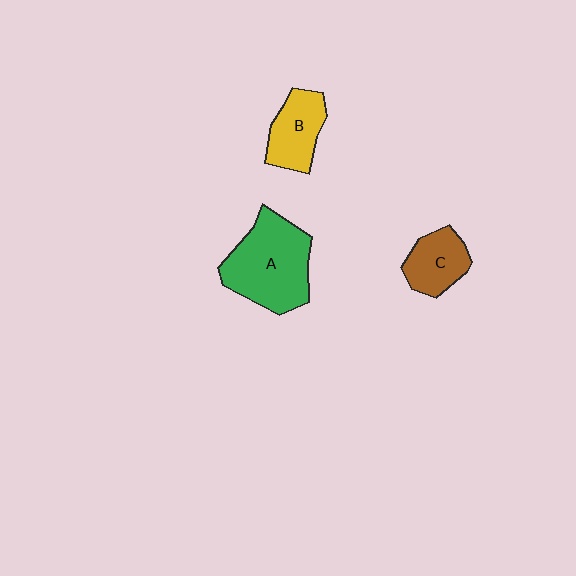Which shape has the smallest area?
Shape C (brown).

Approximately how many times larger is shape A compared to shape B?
Approximately 1.9 times.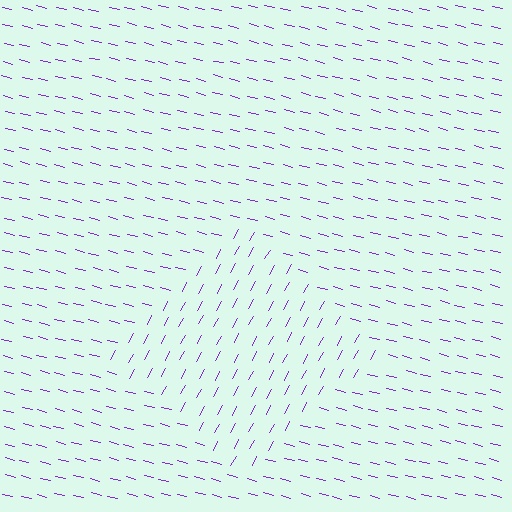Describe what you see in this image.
The image is filled with small purple line segments. A diamond region in the image has lines oriented differently from the surrounding lines, creating a visible texture boundary.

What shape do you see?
I see a diamond.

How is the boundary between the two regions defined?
The boundary is defined purely by a change in line orientation (approximately 75 degrees difference). All lines are the same color and thickness.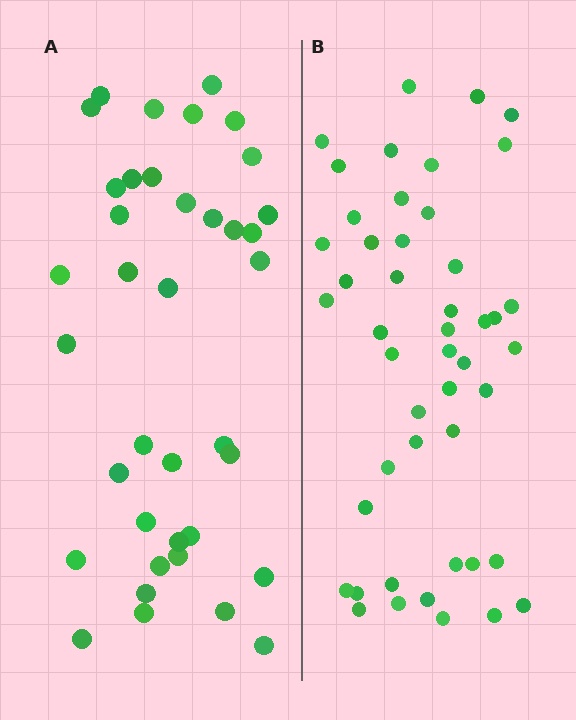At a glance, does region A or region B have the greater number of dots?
Region B (the right region) has more dots.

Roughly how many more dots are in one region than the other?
Region B has roughly 8 or so more dots than region A.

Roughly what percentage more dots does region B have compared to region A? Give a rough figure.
About 25% more.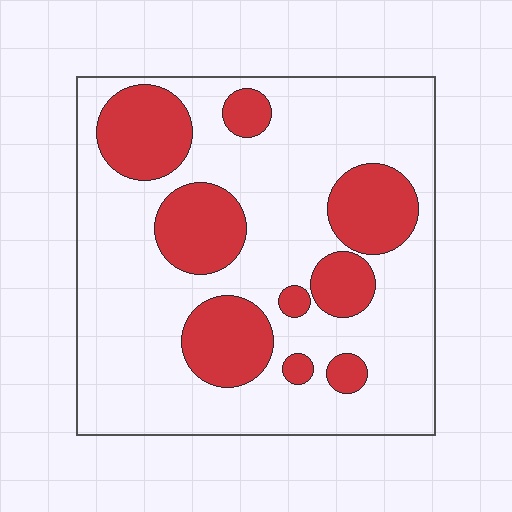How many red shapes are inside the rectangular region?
9.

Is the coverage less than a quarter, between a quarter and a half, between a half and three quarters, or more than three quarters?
Between a quarter and a half.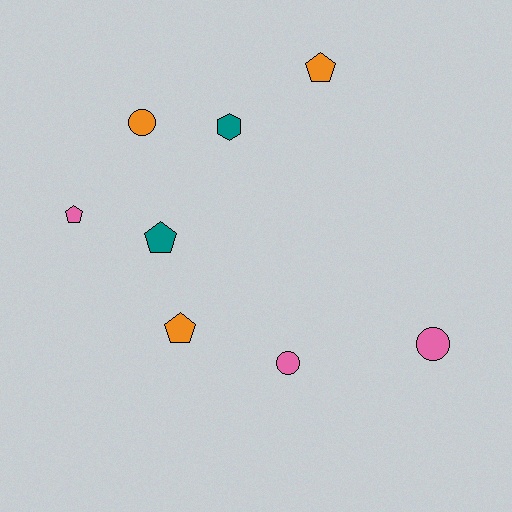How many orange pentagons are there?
There are 2 orange pentagons.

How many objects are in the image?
There are 8 objects.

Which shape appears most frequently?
Pentagon, with 4 objects.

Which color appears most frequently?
Pink, with 3 objects.